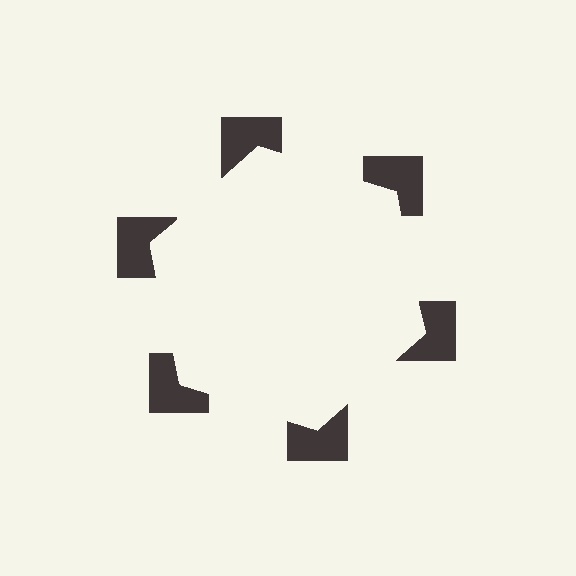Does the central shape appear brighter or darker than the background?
It typically appears slightly brighter than the background, even though no actual brightness change is drawn.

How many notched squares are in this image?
There are 6 — one at each vertex of the illusory hexagon.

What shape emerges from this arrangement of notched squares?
An illusory hexagon — its edges are inferred from the aligned wedge cuts in the notched squares, not physically drawn.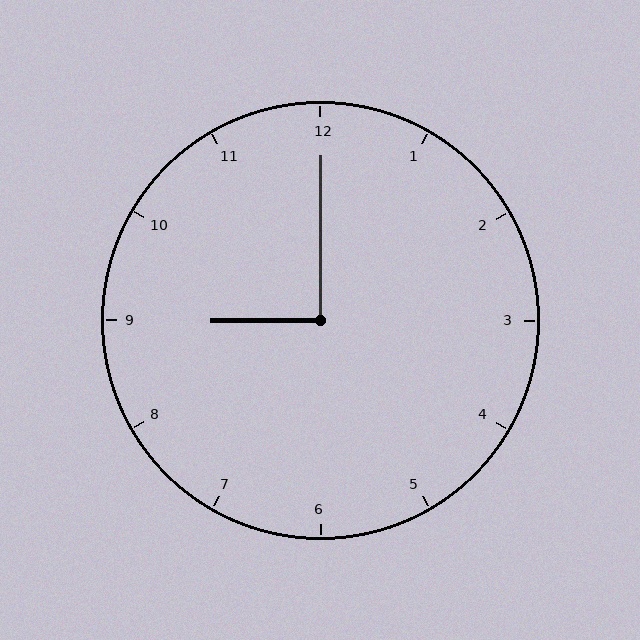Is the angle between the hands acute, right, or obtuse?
It is right.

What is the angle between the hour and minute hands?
Approximately 90 degrees.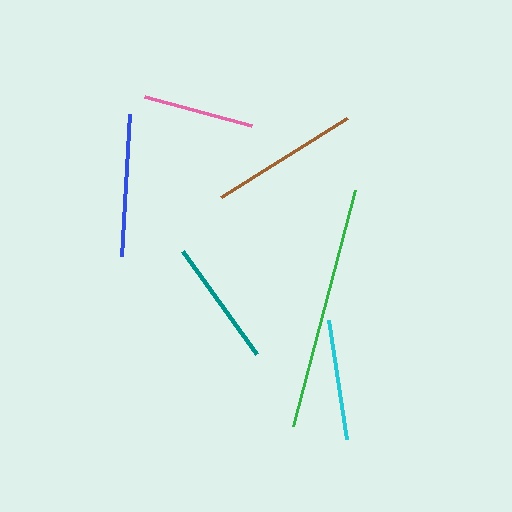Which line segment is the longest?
The green line is the longest at approximately 244 pixels.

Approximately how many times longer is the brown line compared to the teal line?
The brown line is approximately 1.2 times the length of the teal line.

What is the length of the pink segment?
The pink segment is approximately 112 pixels long.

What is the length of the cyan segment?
The cyan segment is approximately 120 pixels long.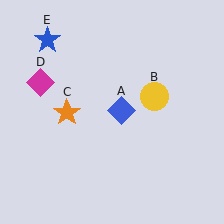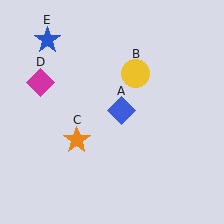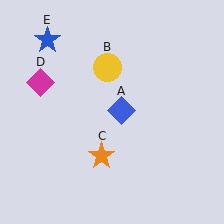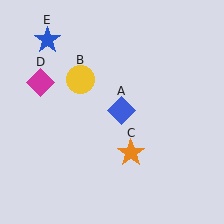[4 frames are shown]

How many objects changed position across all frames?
2 objects changed position: yellow circle (object B), orange star (object C).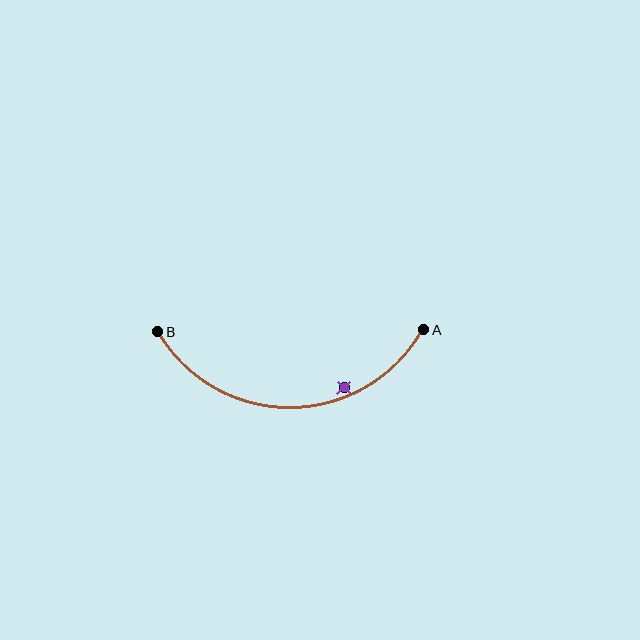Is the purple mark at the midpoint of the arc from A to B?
No — the purple mark does not lie on the arc at all. It sits slightly inside the curve.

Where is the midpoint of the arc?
The arc midpoint is the point on the curve farthest from the straight line joining A and B. It sits below that line.